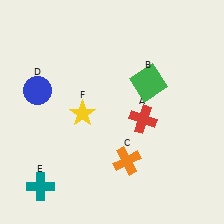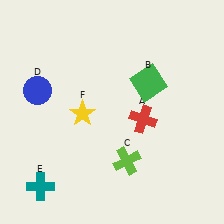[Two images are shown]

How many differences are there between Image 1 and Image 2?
There is 1 difference between the two images.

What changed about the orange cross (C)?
In Image 1, C is orange. In Image 2, it changed to lime.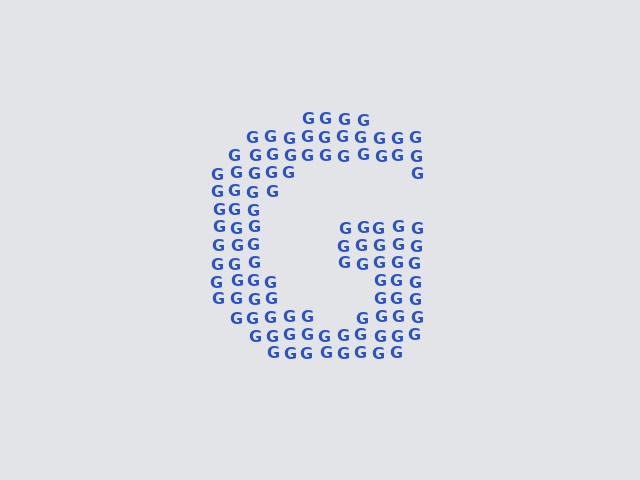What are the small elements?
The small elements are letter G's.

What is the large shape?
The large shape is the letter G.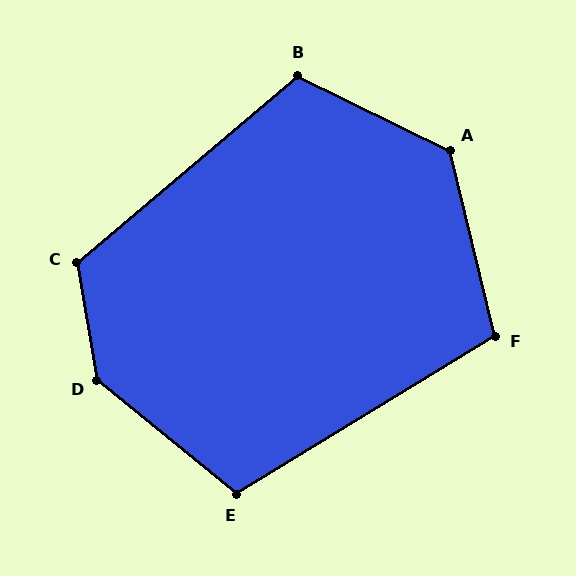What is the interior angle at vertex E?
Approximately 110 degrees (obtuse).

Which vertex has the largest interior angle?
D, at approximately 138 degrees.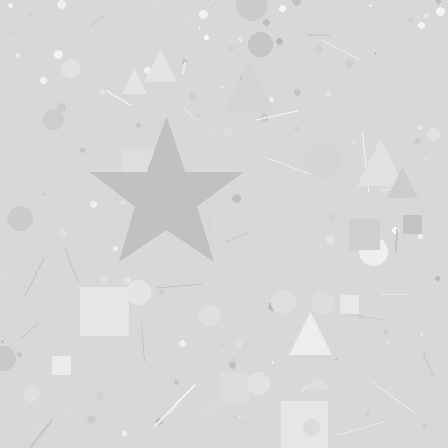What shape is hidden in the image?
A star is hidden in the image.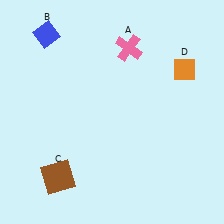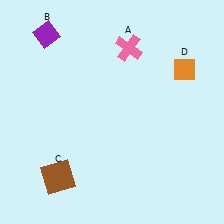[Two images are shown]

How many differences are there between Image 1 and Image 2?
There is 1 difference between the two images.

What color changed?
The diamond (B) changed from blue in Image 1 to purple in Image 2.